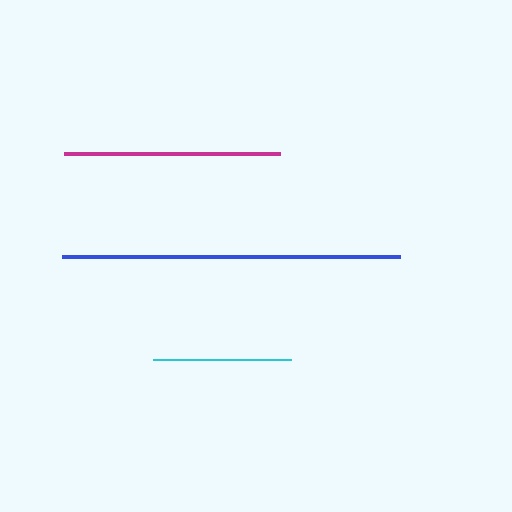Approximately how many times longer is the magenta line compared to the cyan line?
The magenta line is approximately 1.6 times the length of the cyan line.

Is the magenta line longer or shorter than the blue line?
The blue line is longer than the magenta line.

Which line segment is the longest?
The blue line is the longest at approximately 338 pixels.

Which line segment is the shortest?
The cyan line is the shortest at approximately 138 pixels.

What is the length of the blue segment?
The blue segment is approximately 338 pixels long.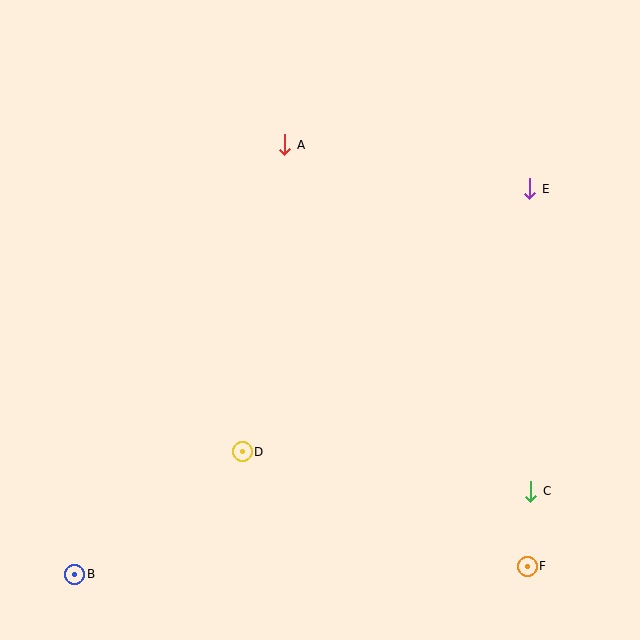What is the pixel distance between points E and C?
The distance between E and C is 302 pixels.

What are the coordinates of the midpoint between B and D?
The midpoint between B and D is at (159, 513).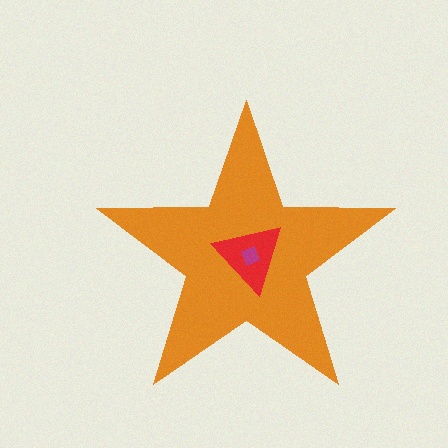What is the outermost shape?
The orange star.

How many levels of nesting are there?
3.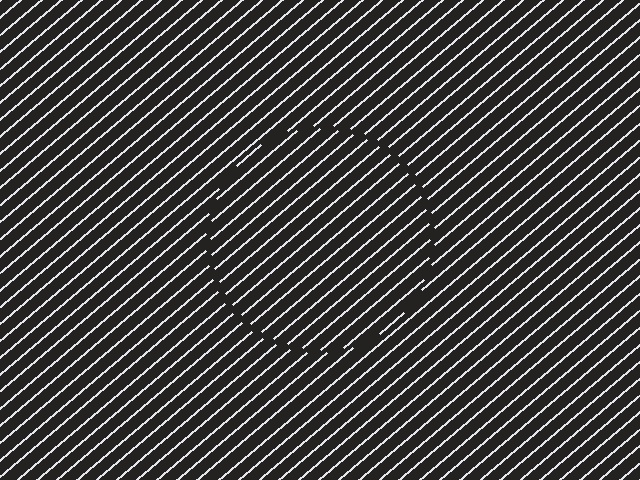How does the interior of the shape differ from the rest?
The interior of the shape contains the same grating, shifted by half a period — the contour is defined by the phase discontinuity where line-ends from the inner and outer gratings abut.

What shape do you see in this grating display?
An illusory circle. The interior of the shape contains the same grating, shifted by half a period — the contour is defined by the phase discontinuity where line-ends from the inner and outer gratings abut.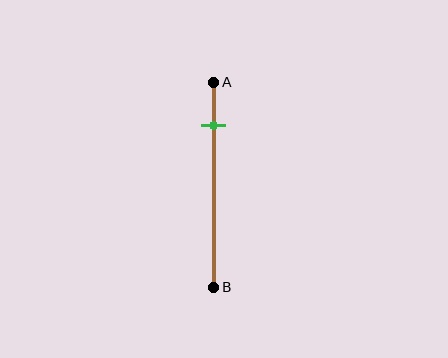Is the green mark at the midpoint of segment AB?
No, the mark is at about 20% from A, not at the 50% midpoint.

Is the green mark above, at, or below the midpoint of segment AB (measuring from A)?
The green mark is above the midpoint of segment AB.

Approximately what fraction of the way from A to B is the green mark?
The green mark is approximately 20% of the way from A to B.